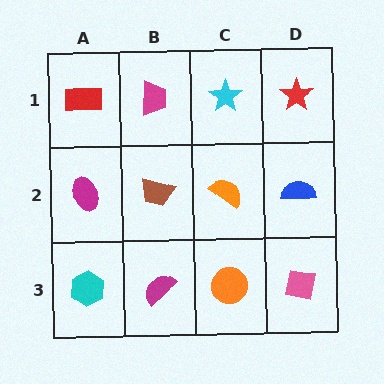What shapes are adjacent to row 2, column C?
A cyan star (row 1, column C), an orange circle (row 3, column C), a brown trapezoid (row 2, column B), a blue semicircle (row 2, column D).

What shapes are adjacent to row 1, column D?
A blue semicircle (row 2, column D), a cyan star (row 1, column C).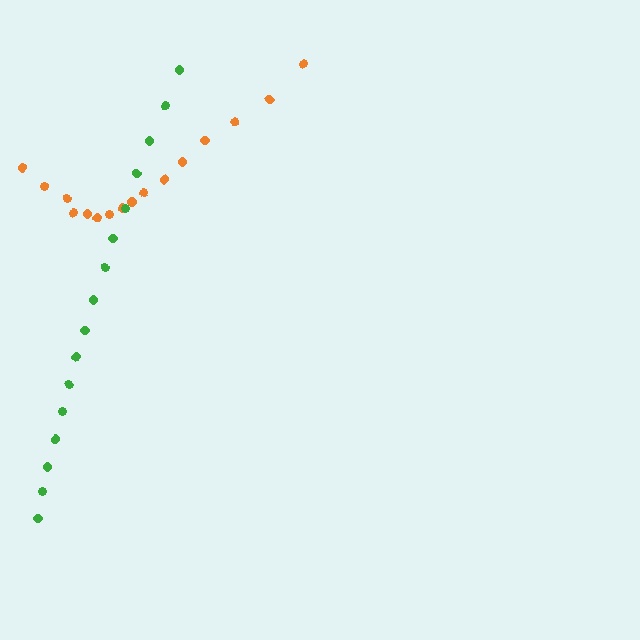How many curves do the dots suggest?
There are 2 distinct paths.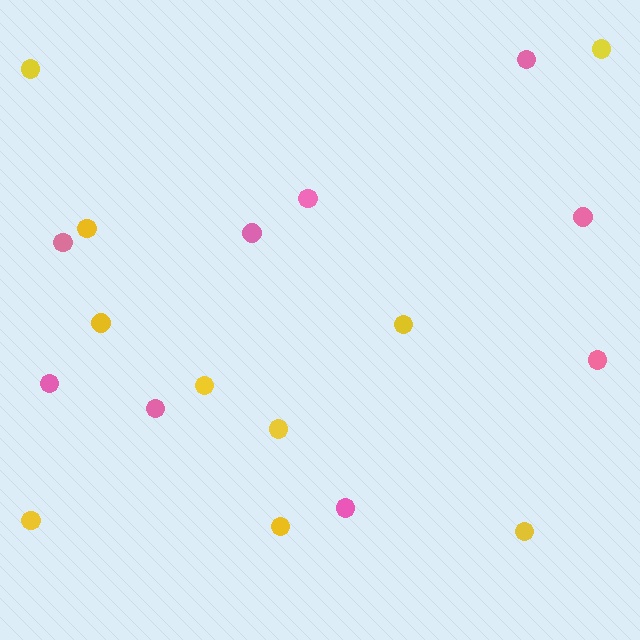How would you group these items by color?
There are 2 groups: one group of pink circles (9) and one group of yellow circles (10).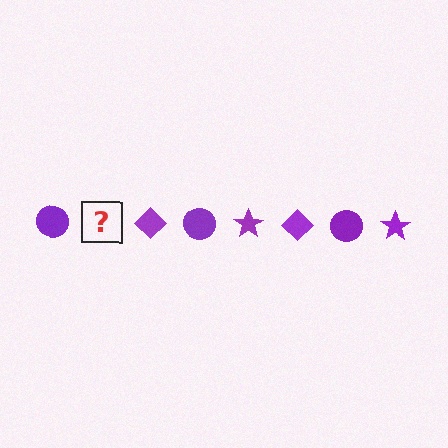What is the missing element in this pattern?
The missing element is a purple star.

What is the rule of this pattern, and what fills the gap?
The rule is that the pattern cycles through circle, star, diamond shapes in purple. The gap should be filled with a purple star.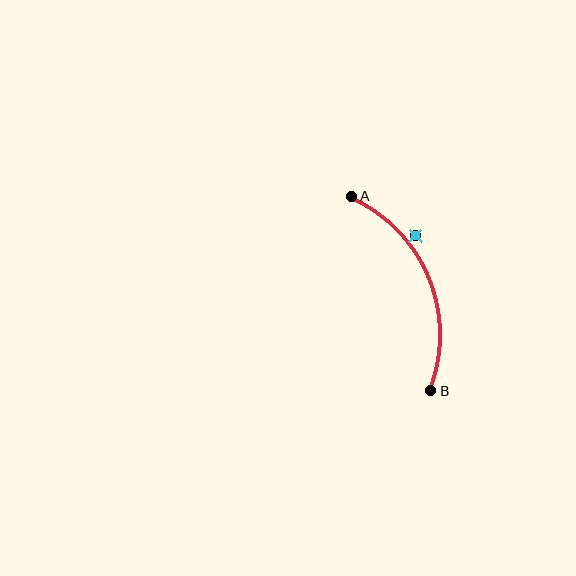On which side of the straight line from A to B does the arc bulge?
The arc bulges to the right of the straight line connecting A and B.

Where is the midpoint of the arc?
The arc midpoint is the point on the curve farthest from the straight line joining A and B. It sits to the right of that line.